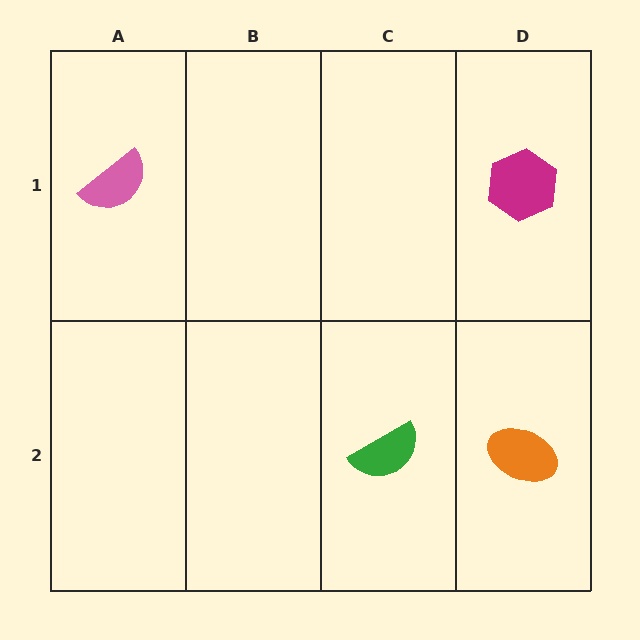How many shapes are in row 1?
2 shapes.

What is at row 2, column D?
An orange ellipse.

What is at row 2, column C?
A green semicircle.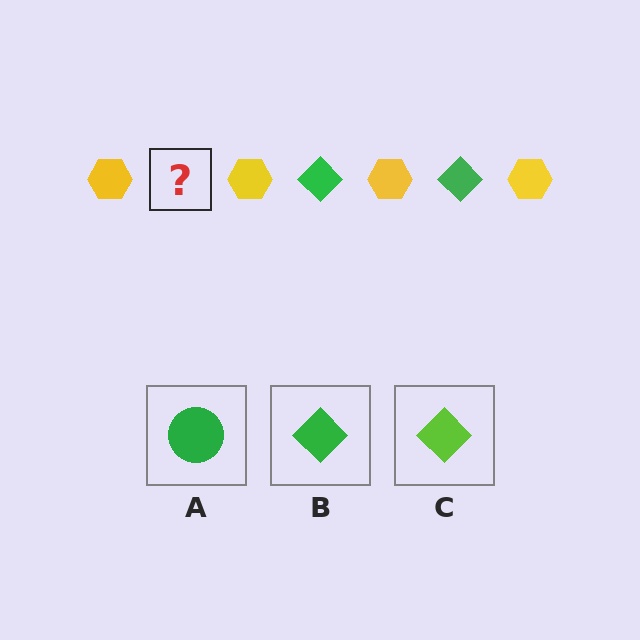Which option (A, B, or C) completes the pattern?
B.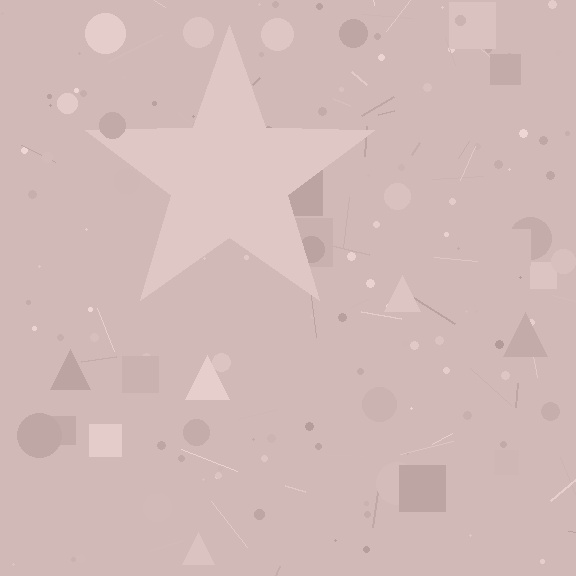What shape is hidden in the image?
A star is hidden in the image.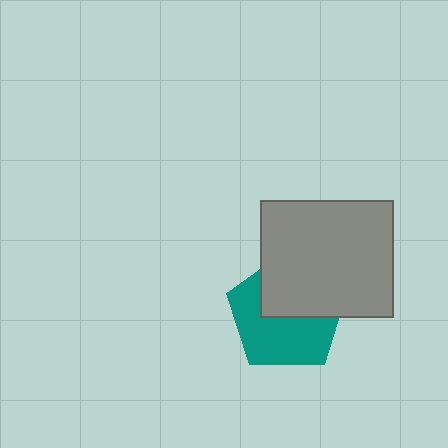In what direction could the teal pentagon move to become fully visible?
The teal pentagon could move down. That would shift it out from behind the gray rectangle entirely.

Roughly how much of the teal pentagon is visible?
About half of it is visible (roughly 56%).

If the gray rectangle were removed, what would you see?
You would see the complete teal pentagon.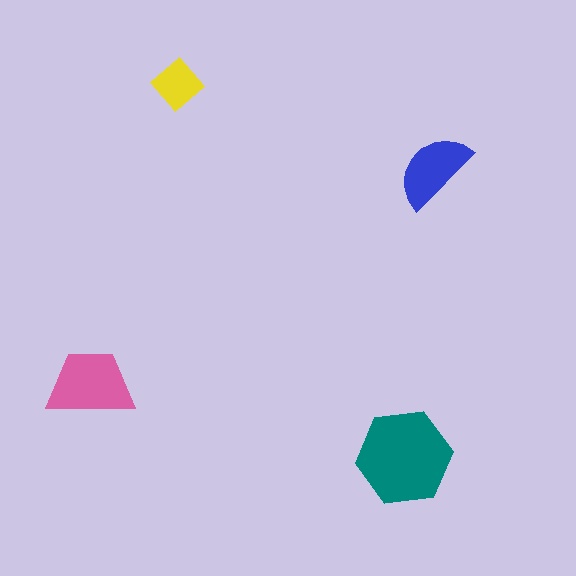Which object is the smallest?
The yellow diamond.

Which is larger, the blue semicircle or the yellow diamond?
The blue semicircle.